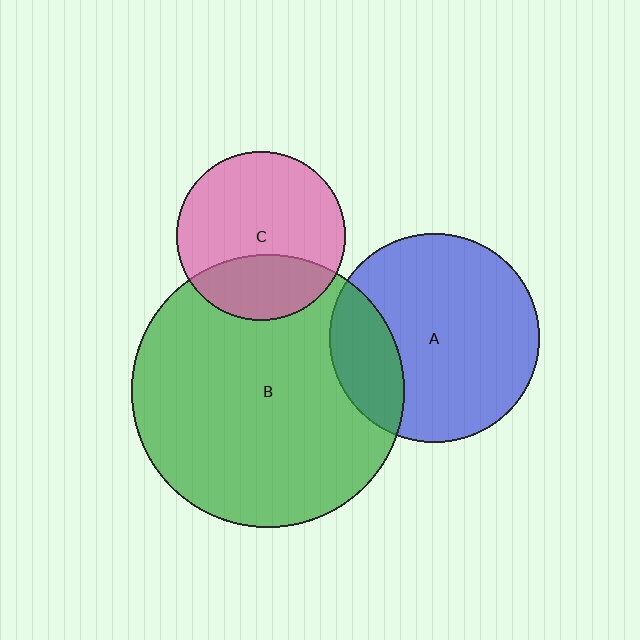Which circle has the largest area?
Circle B (green).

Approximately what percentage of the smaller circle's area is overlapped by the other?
Approximately 30%.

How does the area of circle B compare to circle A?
Approximately 1.7 times.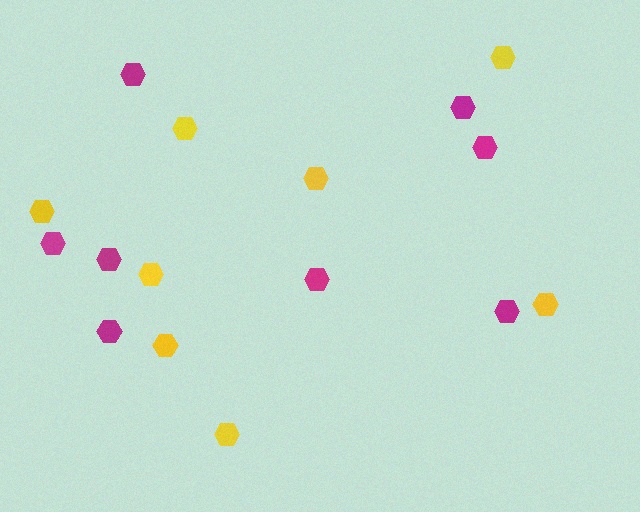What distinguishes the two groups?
There are 2 groups: one group of magenta hexagons (8) and one group of yellow hexagons (8).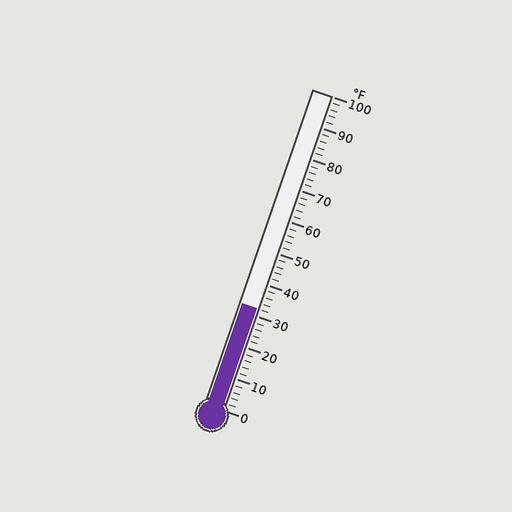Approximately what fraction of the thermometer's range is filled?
The thermometer is filled to approximately 30% of its range.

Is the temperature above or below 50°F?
The temperature is below 50°F.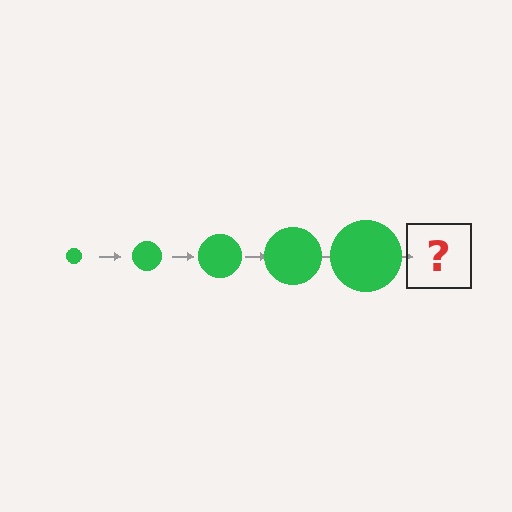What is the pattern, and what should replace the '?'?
The pattern is that the circle gets progressively larger each step. The '?' should be a green circle, larger than the previous one.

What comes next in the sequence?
The next element should be a green circle, larger than the previous one.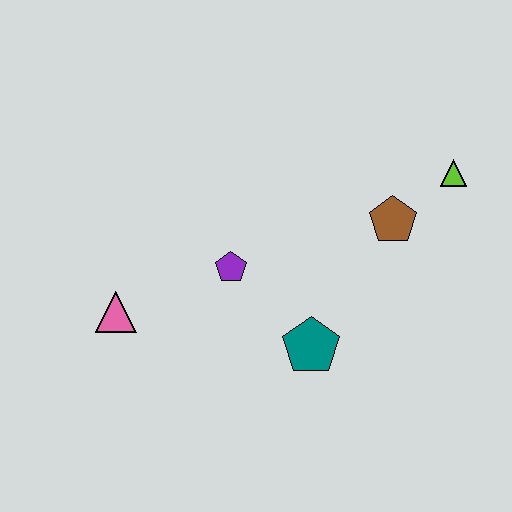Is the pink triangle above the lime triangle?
No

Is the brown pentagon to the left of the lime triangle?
Yes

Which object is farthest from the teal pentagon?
The lime triangle is farthest from the teal pentagon.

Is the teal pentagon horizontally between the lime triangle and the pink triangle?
Yes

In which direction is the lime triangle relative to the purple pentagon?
The lime triangle is to the right of the purple pentagon.